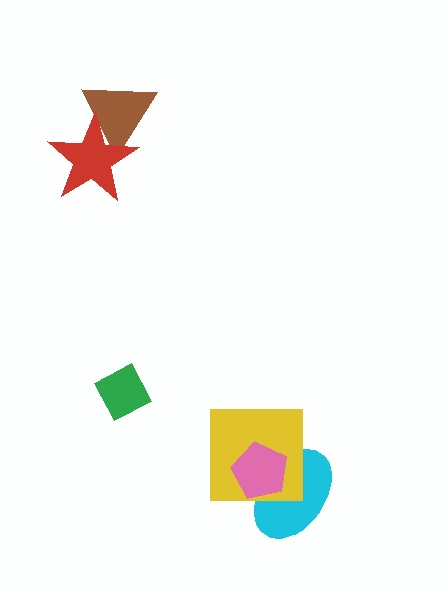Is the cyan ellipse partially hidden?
Yes, it is partially covered by another shape.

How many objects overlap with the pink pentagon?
2 objects overlap with the pink pentagon.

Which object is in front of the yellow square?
The pink pentagon is in front of the yellow square.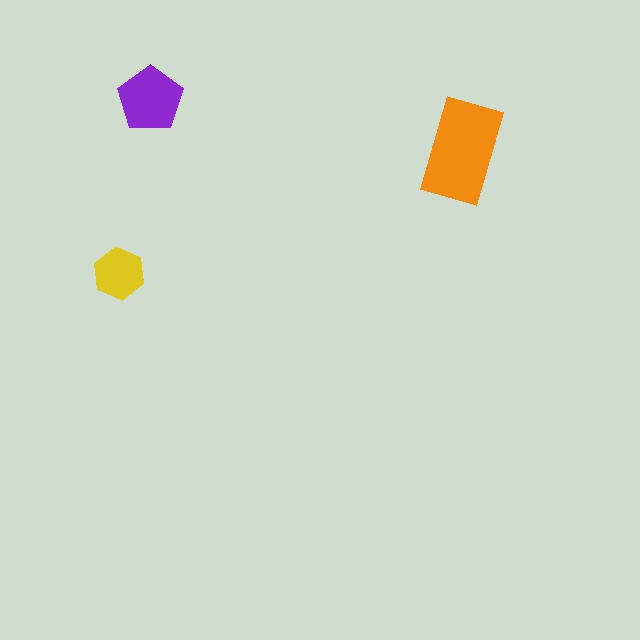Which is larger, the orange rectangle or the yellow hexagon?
The orange rectangle.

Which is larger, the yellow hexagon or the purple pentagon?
The purple pentagon.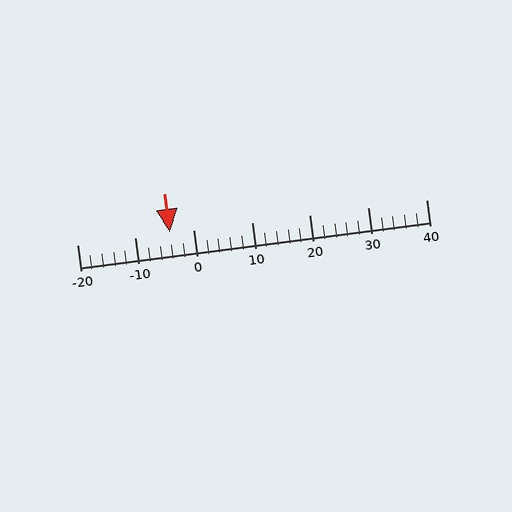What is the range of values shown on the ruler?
The ruler shows values from -20 to 40.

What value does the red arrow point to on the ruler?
The red arrow points to approximately -4.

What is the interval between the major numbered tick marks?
The major tick marks are spaced 10 units apart.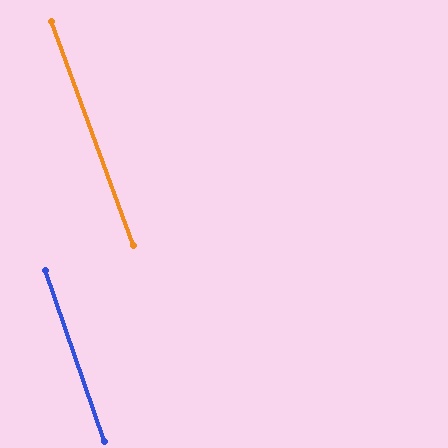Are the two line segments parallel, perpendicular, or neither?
Parallel — their directions differ by only 1.1°.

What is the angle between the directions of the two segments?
Approximately 1 degree.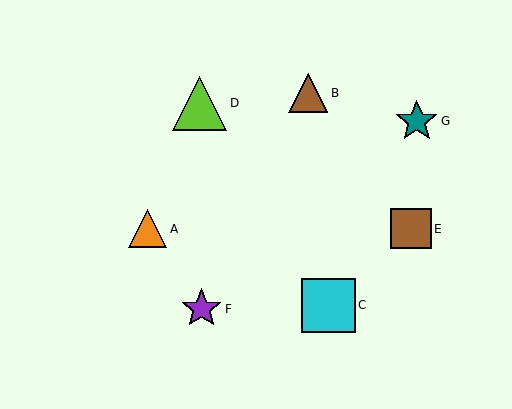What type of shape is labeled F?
Shape F is a purple star.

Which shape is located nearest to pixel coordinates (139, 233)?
The orange triangle (labeled A) at (148, 229) is nearest to that location.